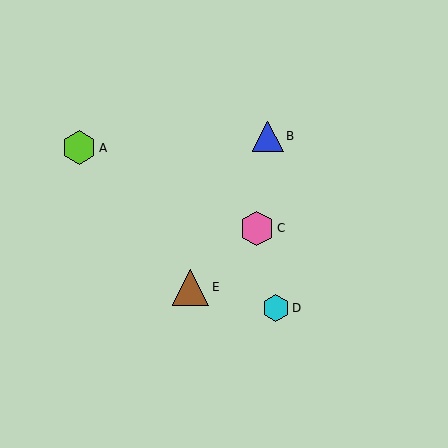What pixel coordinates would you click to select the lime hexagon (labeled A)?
Click at (79, 148) to select the lime hexagon A.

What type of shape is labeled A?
Shape A is a lime hexagon.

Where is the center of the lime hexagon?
The center of the lime hexagon is at (79, 148).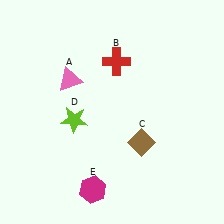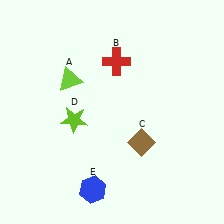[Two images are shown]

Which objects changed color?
A changed from pink to lime. E changed from magenta to blue.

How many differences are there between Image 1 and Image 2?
There are 2 differences between the two images.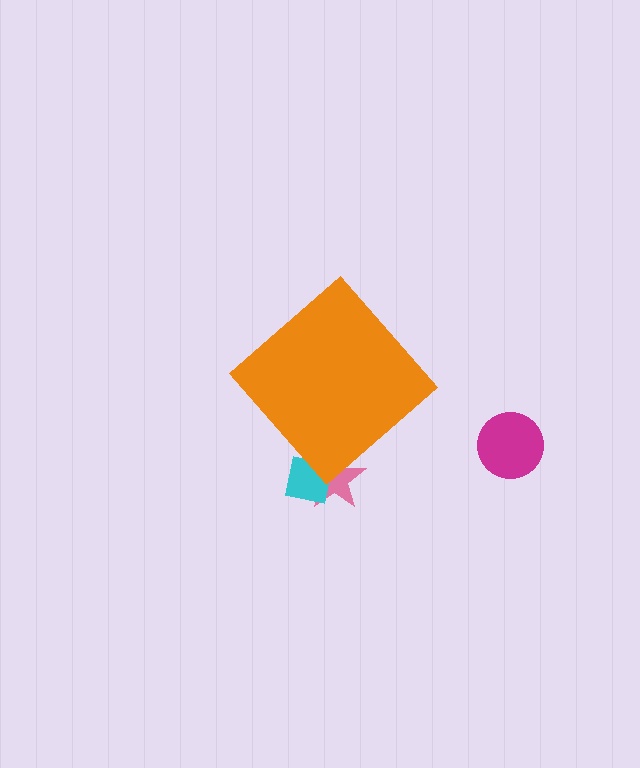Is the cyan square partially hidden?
Yes, the cyan square is partially hidden behind the orange diamond.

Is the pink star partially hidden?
Yes, the pink star is partially hidden behind the orange diamond.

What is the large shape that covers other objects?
An orange diamond.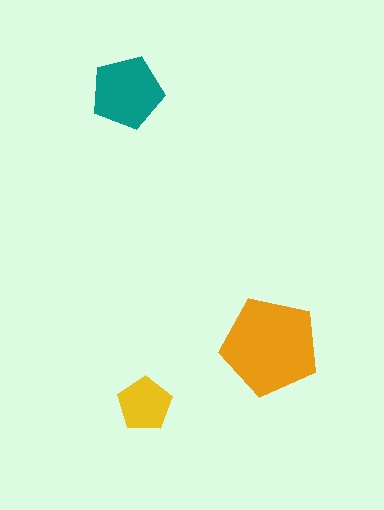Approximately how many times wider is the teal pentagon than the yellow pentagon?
About 1.5 times wider.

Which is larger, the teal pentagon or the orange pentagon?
The orange one.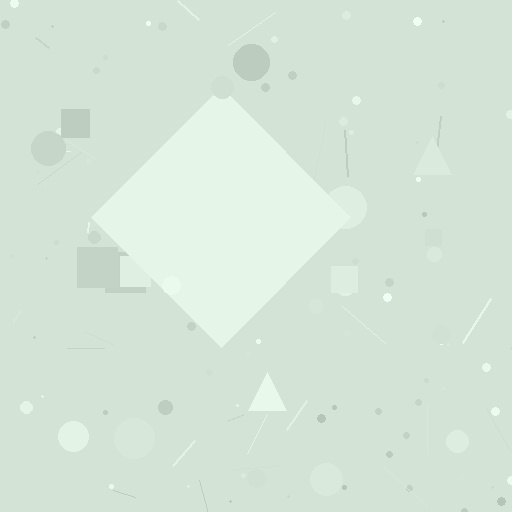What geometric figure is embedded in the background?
A diamond is embedded in the background.